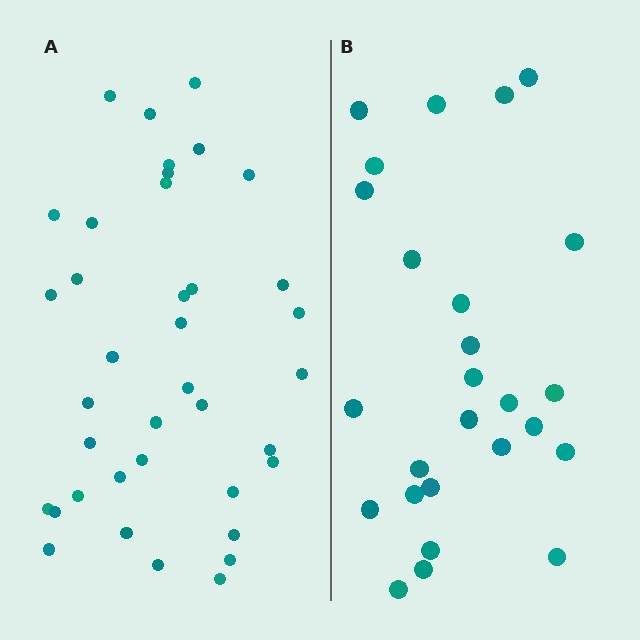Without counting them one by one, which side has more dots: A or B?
Region A (the left region) has more dots.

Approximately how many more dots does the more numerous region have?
Region A has roughly 12 or so more dots than region B.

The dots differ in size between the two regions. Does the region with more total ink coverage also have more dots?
No. Region B has more total ink coverage because its dots are larger, but region A actually contains more individual dots. Total area can be misleading — the number of items is what matters here.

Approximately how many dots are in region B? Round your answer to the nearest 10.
About 30 dots. (The exact count is 26, which rounds to 30.)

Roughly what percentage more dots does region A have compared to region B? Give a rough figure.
About 45% more.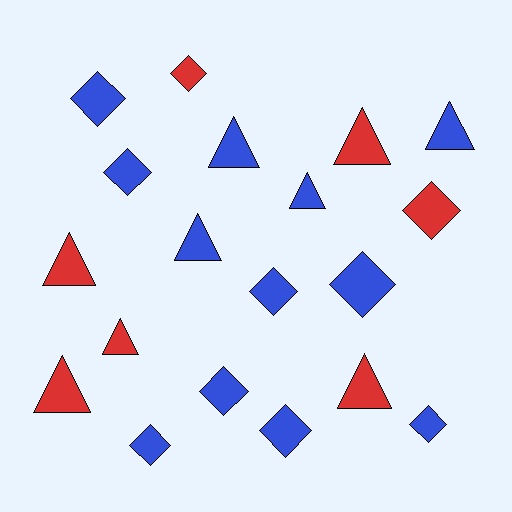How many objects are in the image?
There are 19 objects.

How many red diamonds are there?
There are 2 red diamonds.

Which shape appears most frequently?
Diamond, with 10 objects.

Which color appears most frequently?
Blue, with 12 objects.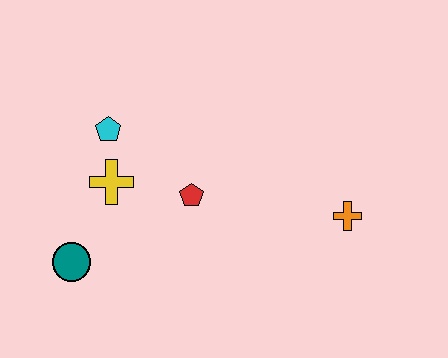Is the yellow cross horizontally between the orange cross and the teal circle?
Yes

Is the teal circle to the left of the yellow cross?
Yes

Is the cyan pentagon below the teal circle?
No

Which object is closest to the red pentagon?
The yellow cross is closest to the red pentagon.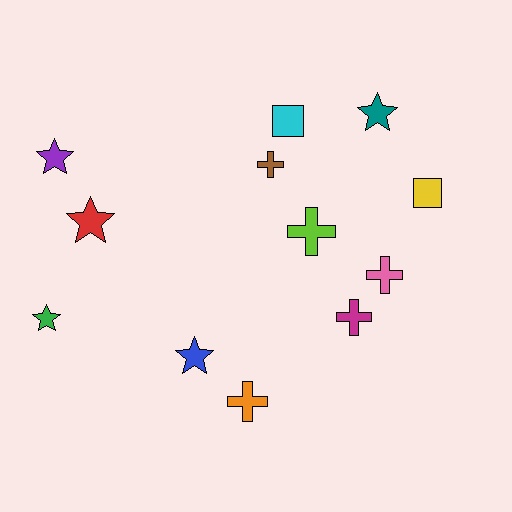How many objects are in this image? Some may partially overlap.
There are 12 objects.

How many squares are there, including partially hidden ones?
There are 2 squares.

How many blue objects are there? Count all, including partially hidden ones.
There is 1 blue object.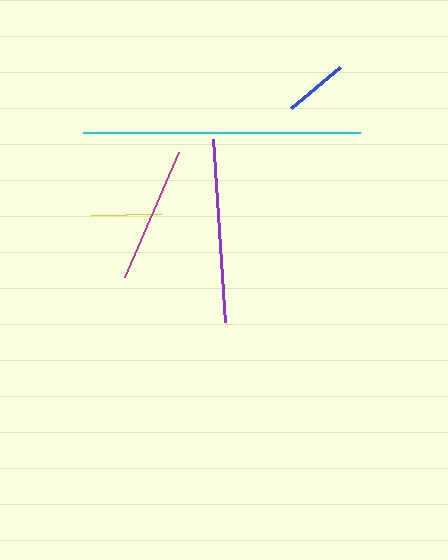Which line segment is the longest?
The cyan line is the longest at approximately 276 pixels.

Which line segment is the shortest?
The blue line is the shortest at approximately 64 pixels.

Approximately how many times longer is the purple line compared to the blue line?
The purple line is approximately 2.9 times the length of the blue line.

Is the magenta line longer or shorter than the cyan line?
The cyan line is longer than the magenta line.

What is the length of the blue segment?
The blue segment is approximately 64 pixels long.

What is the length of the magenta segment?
The magenta segment is approximately 136 pixels long.